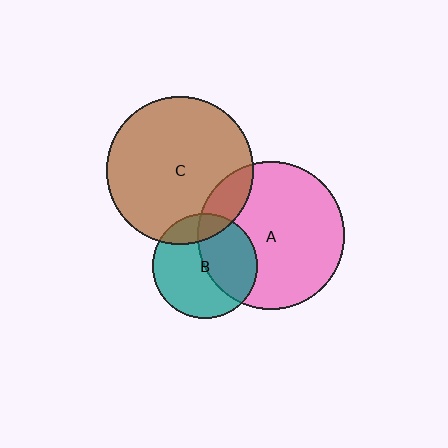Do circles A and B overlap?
Yes.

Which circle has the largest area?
Circle C (brown).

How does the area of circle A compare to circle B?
Approximately 2.0 times.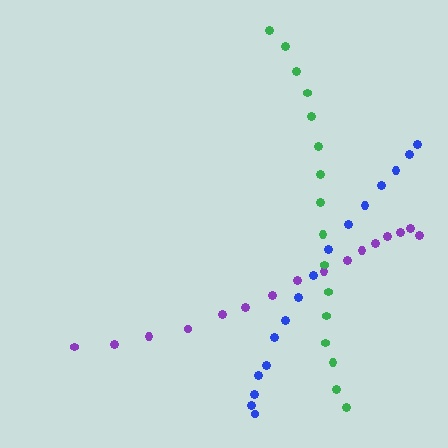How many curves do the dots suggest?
There are 3 distinct paths.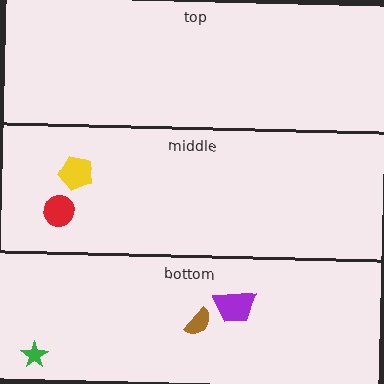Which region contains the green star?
The bottom region.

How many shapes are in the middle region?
2.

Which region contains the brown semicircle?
The bottom region.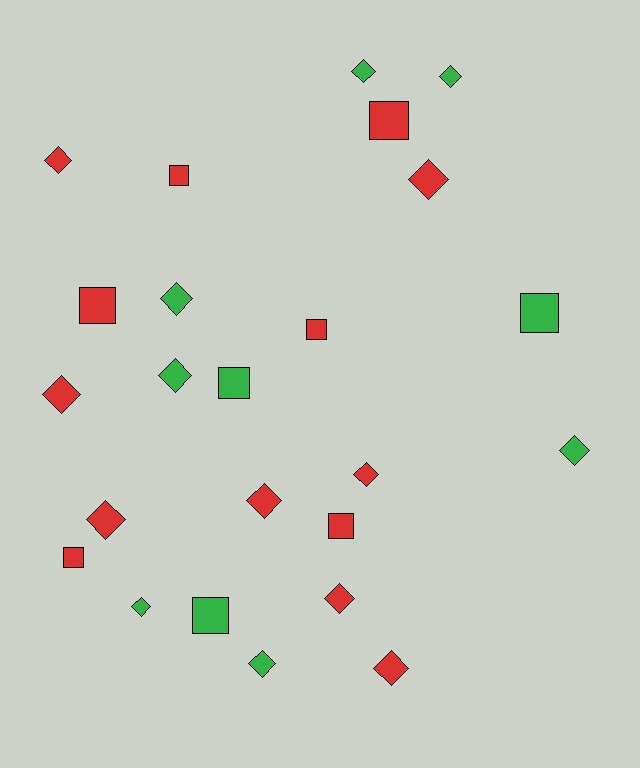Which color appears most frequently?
Red, with 14 objects.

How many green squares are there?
There are 3 green squares.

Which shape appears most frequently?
Diamond, with 15 objects.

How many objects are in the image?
There are 24 objects.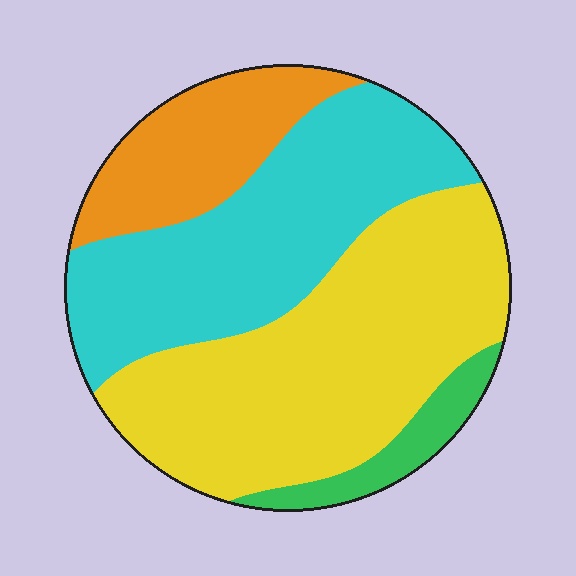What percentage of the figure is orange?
Orange covers 16% of the figure.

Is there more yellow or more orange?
Yellow.